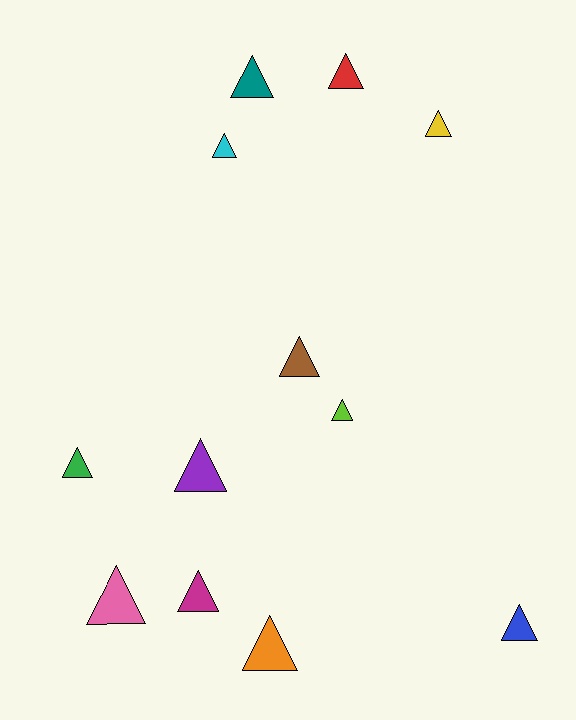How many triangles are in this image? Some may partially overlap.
There are 12 triangles.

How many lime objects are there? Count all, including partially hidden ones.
There is 1 lime object.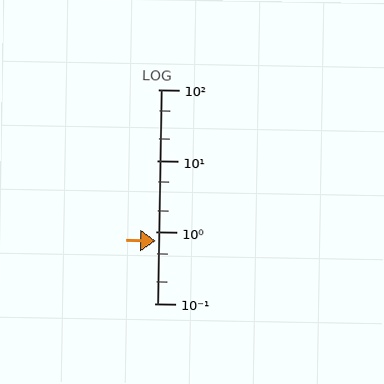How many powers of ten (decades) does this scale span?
The scale spans 3 decades, from 0.1 to 100.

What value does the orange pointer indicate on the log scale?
The pointer indicates approximately 0.76.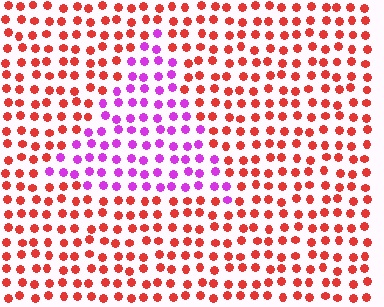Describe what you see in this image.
The image is filled with small red elements in a uniform arrangement. A triangle-shaped region is visible where the elements are tinted to a slightly different hue, forming a subtle color boundary.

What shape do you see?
I see a triangle.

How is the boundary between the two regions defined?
The boundary is defined purely by a slight shift in hue (about 66 degrees). Spacing, size, and orientation are identical on both sides.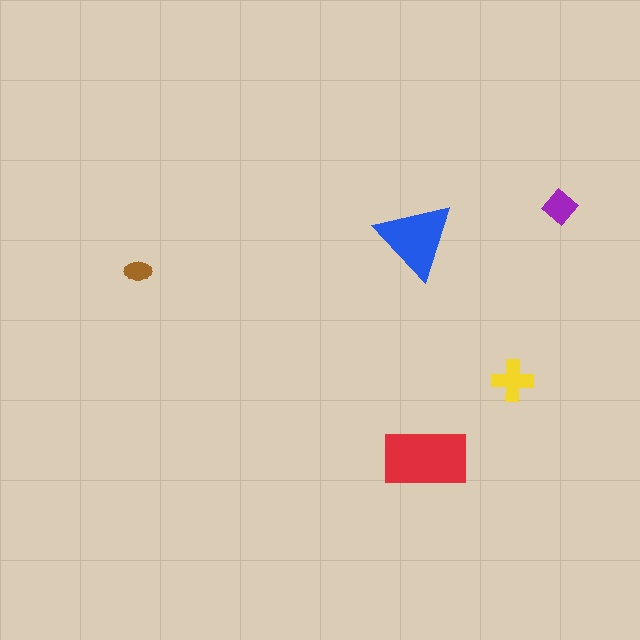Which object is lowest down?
The red rectangle is bottommost.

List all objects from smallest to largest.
The brown ellipse, the purple diamond, the yellow cross, the blue triangle, the red rectangle.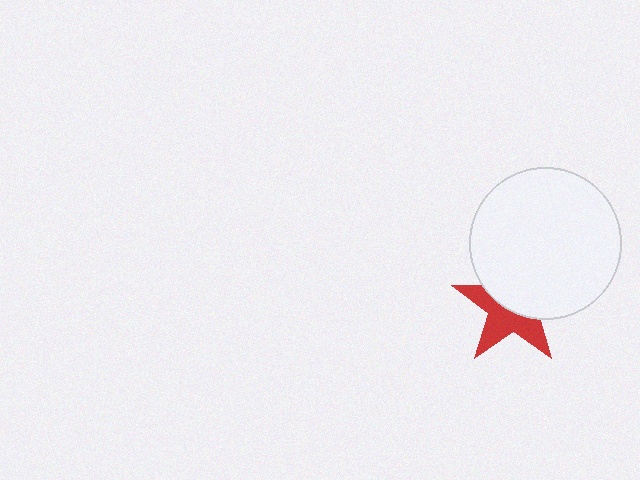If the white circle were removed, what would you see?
You would see the complete red star.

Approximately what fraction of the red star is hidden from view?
Roughly 51% of the red star is hidden behind the white circle.